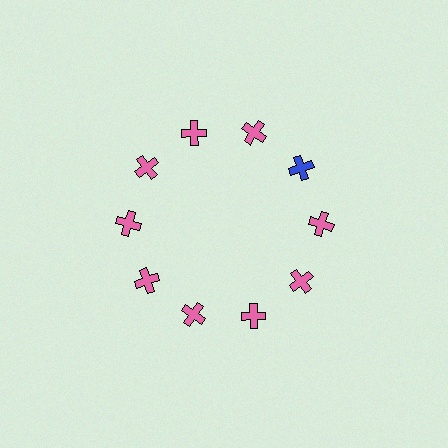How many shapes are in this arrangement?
There are 10 shapes arranged in a ring pattern.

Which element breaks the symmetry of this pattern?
The blue cross at roughly the 2 o'clock position breaks the symmetry. All other shapes are pink crosses.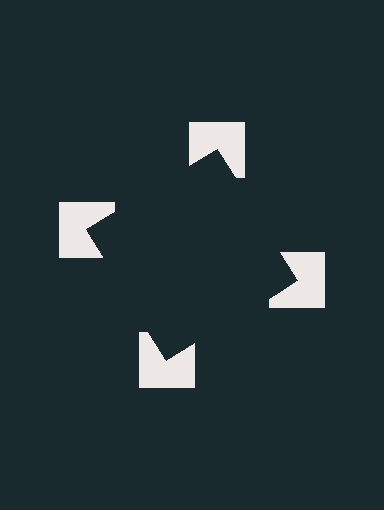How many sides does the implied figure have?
4 sides.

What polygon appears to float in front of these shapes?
An illusory square — its edges are inferred from the aligned wedge cuts in the notched squares, not physically drawn.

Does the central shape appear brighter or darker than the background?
It typically appears slightly darker than the background, even though no actual brightness change is drawn.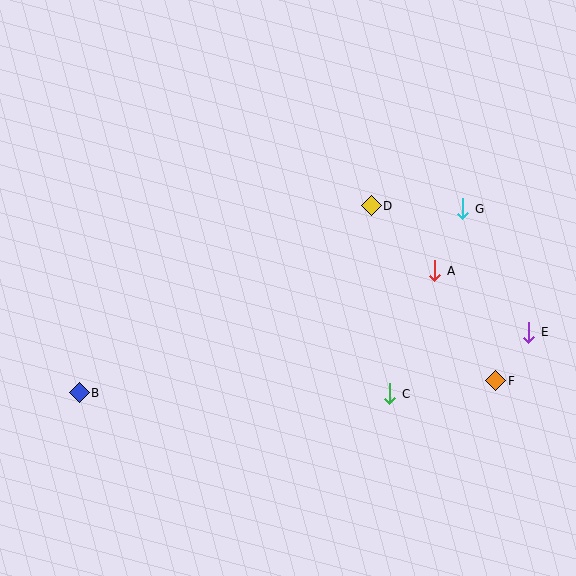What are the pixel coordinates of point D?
Point D is at (371, 206).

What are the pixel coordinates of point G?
Point G is at (463, 209).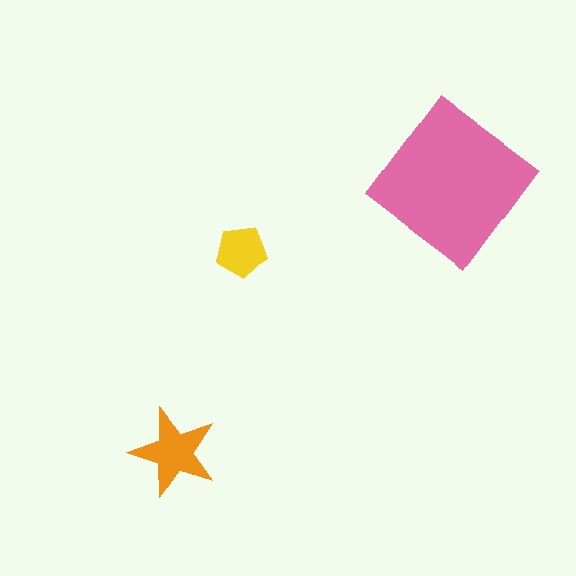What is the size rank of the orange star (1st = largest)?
2nd.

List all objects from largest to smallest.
The pink diamond, the orange star, the yellow pentagon.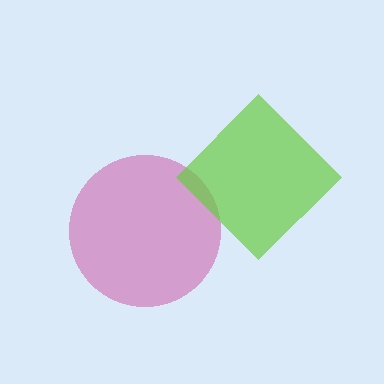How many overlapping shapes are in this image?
There are 2 overlapping shapes in the image.